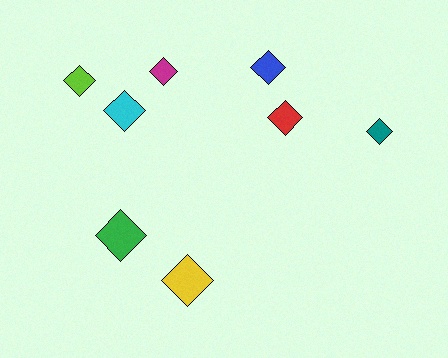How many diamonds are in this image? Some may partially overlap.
There are 8 diamonds.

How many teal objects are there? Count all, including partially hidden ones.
There is 1 teal object.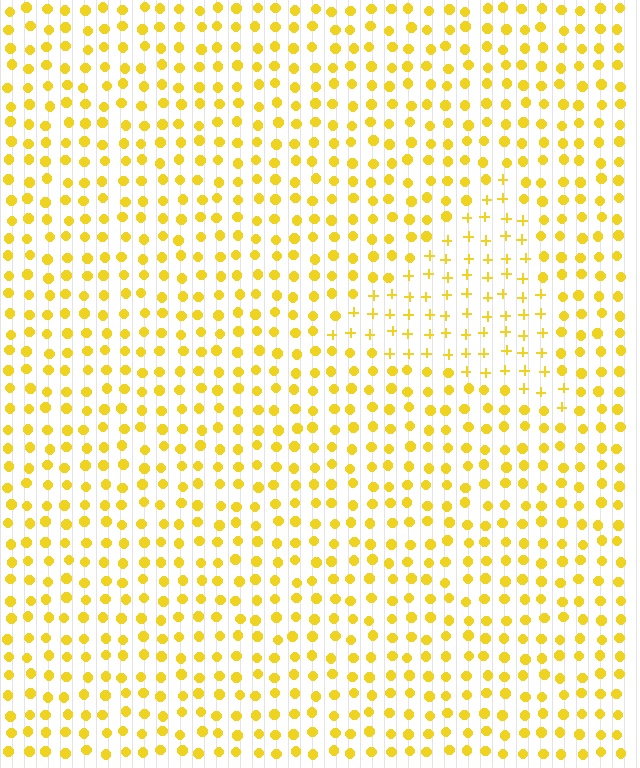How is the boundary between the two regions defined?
The boundary is defined by a change in element shape: plus signs inside vs. circles outside. All elements share the same color and spacing.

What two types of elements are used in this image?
The image uses plus signs inside the triangle region and circles outside it.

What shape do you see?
I see a triangle.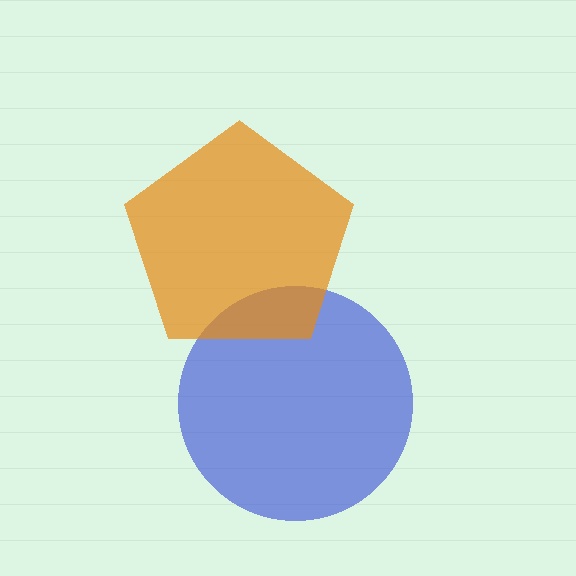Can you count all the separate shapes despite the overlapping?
Yes, there are 2 separate shapes.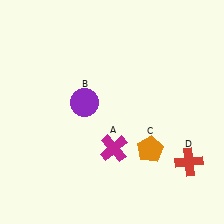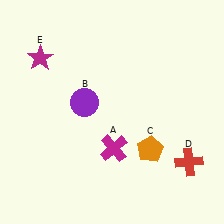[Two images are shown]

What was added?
A magenta star (E) was added in Image 2.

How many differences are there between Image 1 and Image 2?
There is 1 difference between the two images.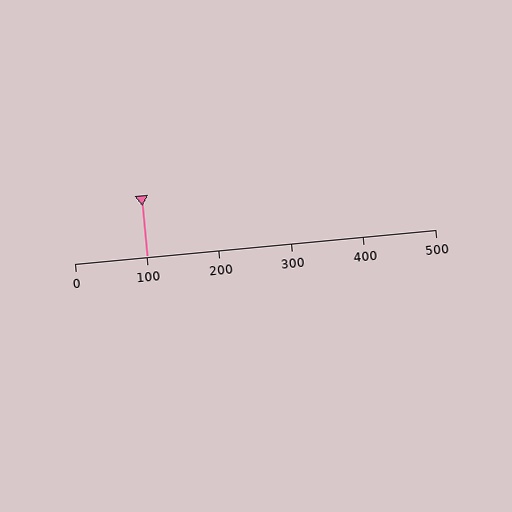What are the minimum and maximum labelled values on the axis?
The axis runs from 0 to 500.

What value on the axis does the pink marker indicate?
The marker indicates approximately 100.